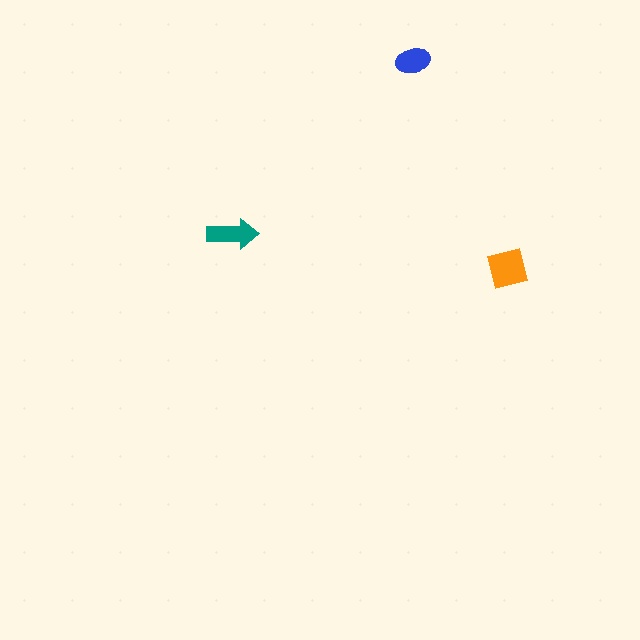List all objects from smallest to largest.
The blue ellipse, the teal arrow, the orange square.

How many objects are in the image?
There are 3 objects in the image.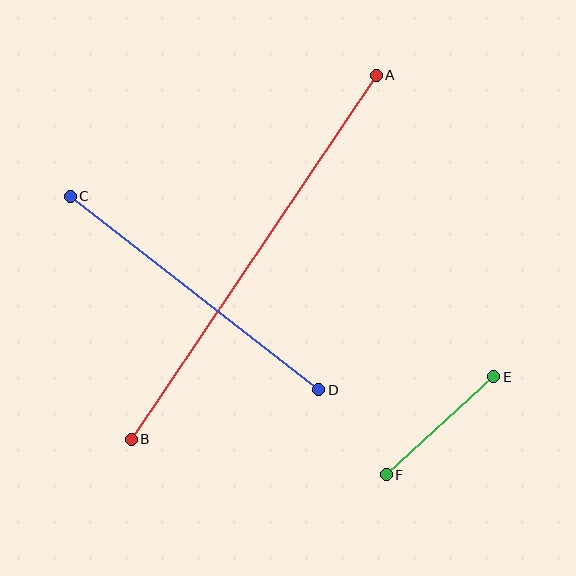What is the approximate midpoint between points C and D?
The midpoint is at approximately (194, 293) pixels.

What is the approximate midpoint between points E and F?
The midpoint is at approximately (440, 426) pixels.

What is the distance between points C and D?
The distance is approximately 315 pixels.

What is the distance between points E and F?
The distance is approximately 146 pixels.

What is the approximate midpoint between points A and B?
The midpoint is at approximately (254, 257) pixels.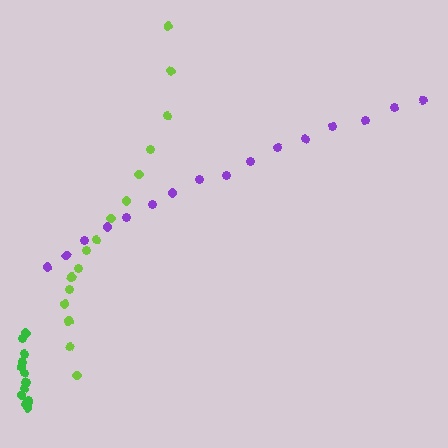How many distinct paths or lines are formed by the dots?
There are 3 distinct paths.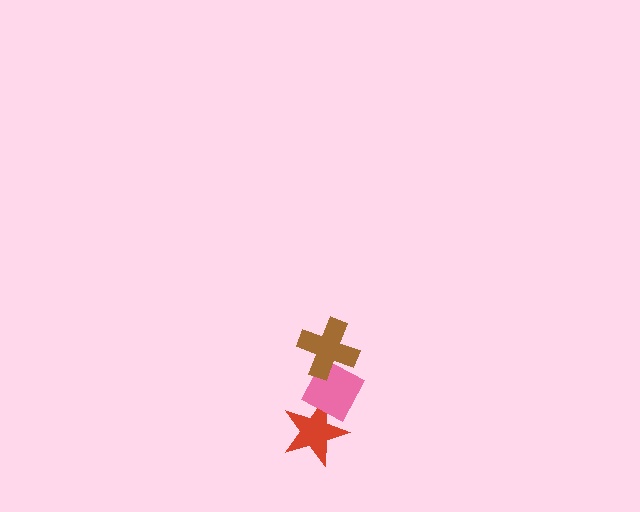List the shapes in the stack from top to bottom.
From top to bottom: the brown cross, the pink diamond, the red star.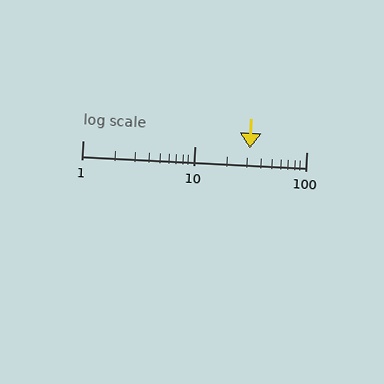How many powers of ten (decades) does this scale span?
The scale spans 2 decades, from 1 to 100.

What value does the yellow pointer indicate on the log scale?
The pointer indicates approximately 31.